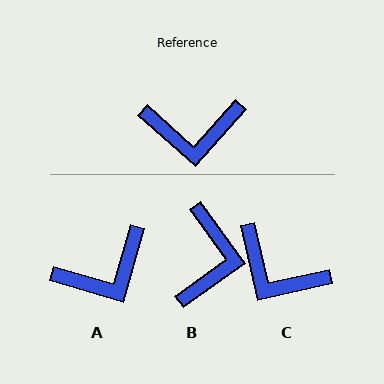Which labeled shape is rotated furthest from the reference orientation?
B, about 77 degrees away.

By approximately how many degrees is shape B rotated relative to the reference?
Approximately 77 degrees counter-clockwise.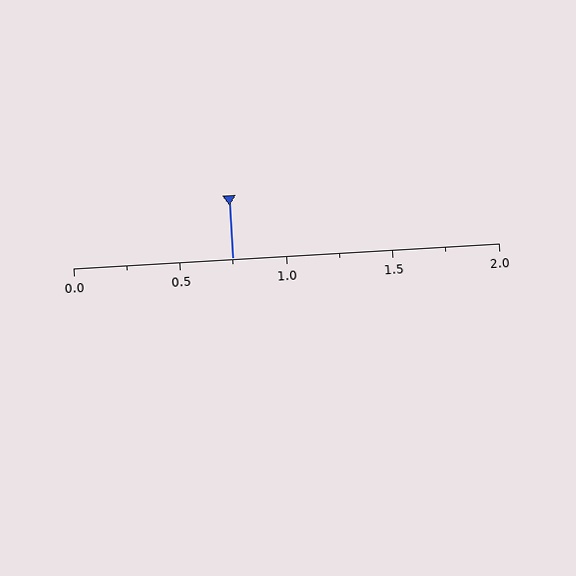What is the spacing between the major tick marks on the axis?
The major ticks are spaced 0.5 apart.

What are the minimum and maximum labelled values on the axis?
The axis runs from 0.0 to 2.0.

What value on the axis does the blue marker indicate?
The marker indicates approximately 0.75.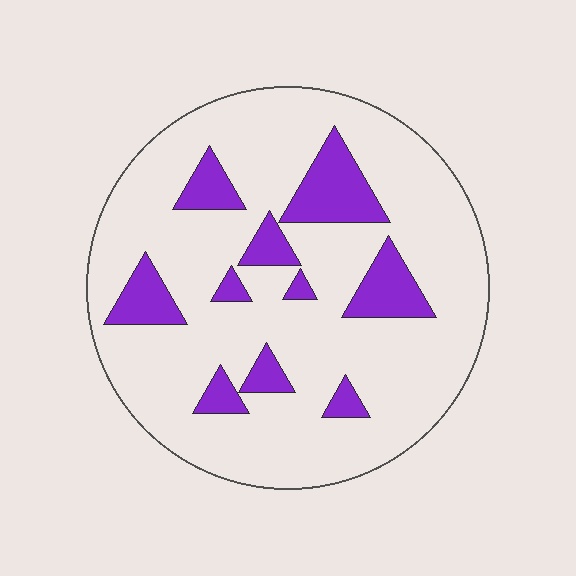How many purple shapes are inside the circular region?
10.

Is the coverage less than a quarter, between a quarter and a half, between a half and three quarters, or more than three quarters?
Less than a quarter.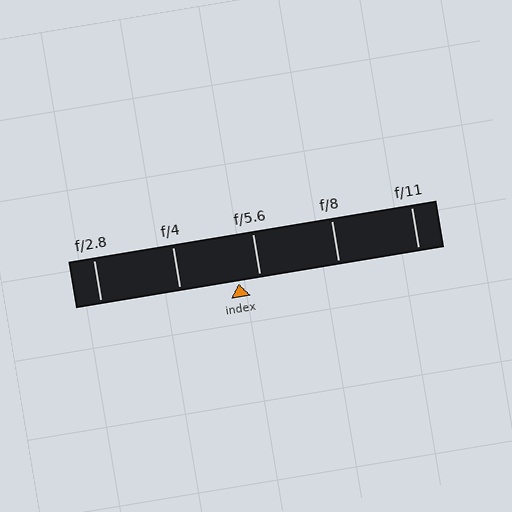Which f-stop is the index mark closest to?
The index mark is closest to f/5.6.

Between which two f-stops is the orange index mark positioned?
The index mark is between f/4 and f/5.6.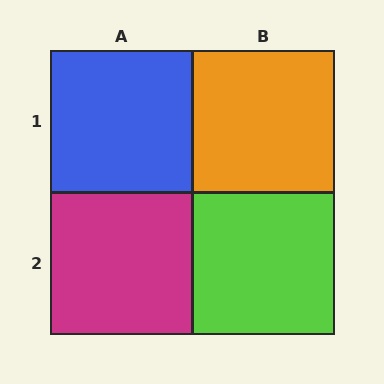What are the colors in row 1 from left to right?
Blue, orange.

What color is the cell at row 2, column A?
Magenta.